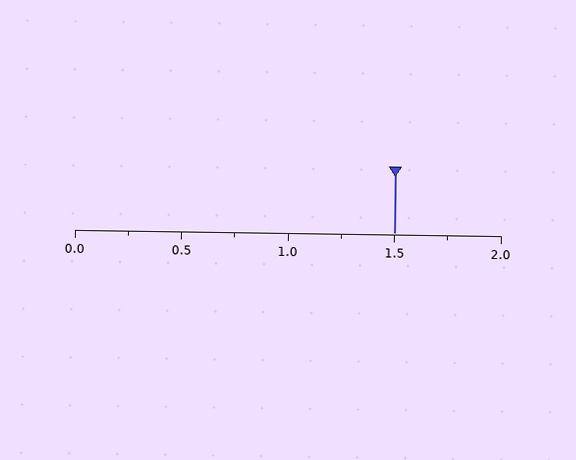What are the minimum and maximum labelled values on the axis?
The axis runs from 0.0 to 2.0.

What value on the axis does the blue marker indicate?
The marker indicates approximately 1.5.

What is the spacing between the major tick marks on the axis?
The major ticks are spaced 0.5 apart.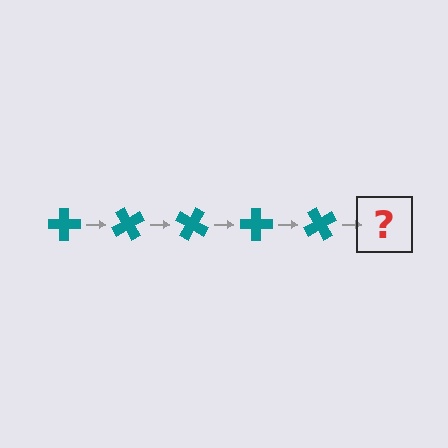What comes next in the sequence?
The next element should be a teal cross rotated 300 degrees.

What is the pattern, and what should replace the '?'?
The pattern is that the cross rotates 60 degrees each step. The '?' should be a teal cross rotated 300 degrees.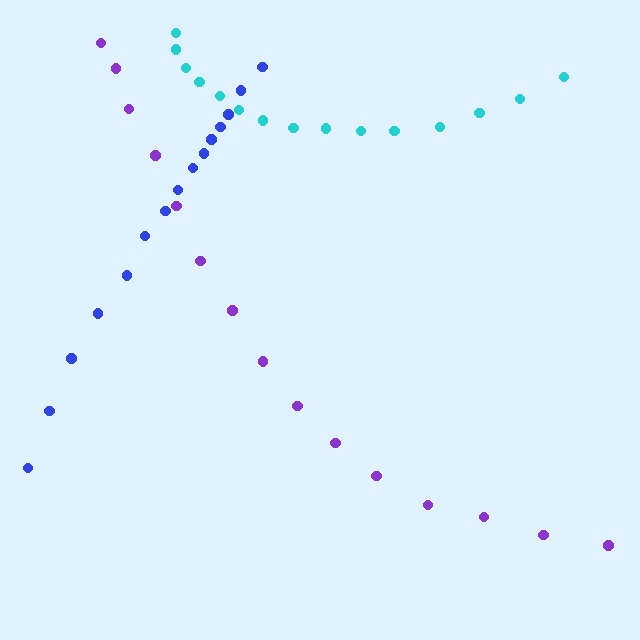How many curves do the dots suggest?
There are 3 distinct paths.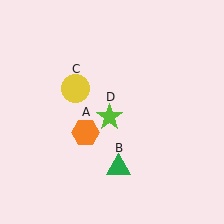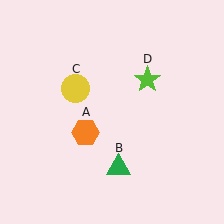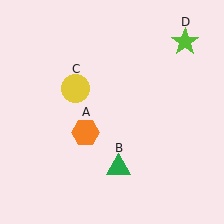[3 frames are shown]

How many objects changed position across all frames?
1 object changed position: lime star (object D).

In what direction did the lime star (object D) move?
The lime star (object D) moved up and to the right.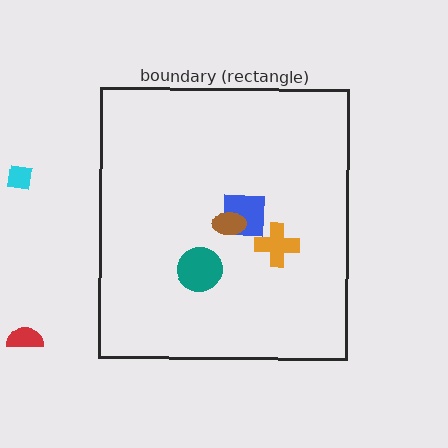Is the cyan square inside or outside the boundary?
Outside.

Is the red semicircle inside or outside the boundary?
Outside.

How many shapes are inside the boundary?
4 inside, 2 outside.